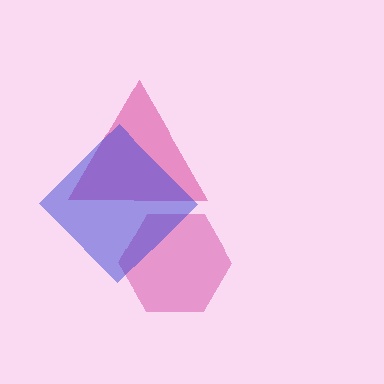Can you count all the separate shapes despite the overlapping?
Yes, there are 3 separate shapes.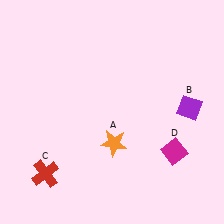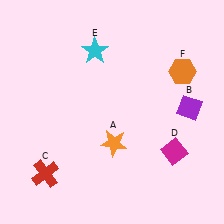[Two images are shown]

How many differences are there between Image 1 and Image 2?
There are 2 differences between the two images.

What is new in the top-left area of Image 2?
A cyan star (E) was added in the top-left area of Image 2.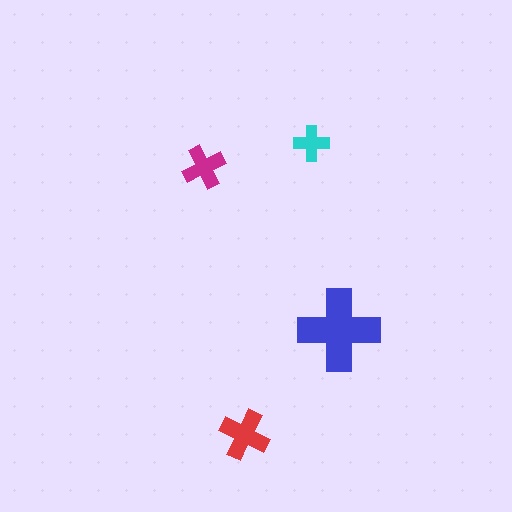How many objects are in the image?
There are 4 objects in the image.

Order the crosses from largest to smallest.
the blue one, the red one, the magenta one, the cyan one.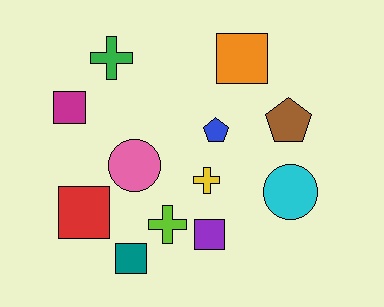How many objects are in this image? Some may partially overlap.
There are 12 objects.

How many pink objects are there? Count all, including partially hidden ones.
There is 1 pink object.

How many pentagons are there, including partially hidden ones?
There are 2 pentagons.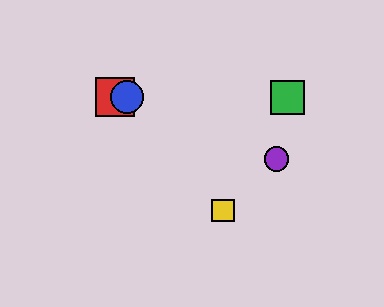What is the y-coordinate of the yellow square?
The yellow square is at y≈210.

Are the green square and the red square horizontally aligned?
Yes, both are at y≈97.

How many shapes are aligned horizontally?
3 shapes (the red square, the blue circle, the green square) are aligned horizontally.